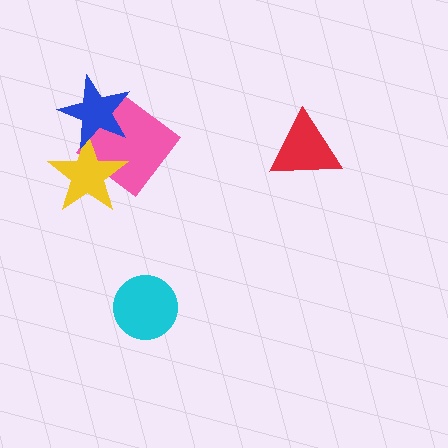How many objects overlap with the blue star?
2 objects overlap with the blue star.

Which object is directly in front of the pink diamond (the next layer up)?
The yellow star is directly in front of the pink diamond.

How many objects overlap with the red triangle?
0 objects overlap with the red triangle.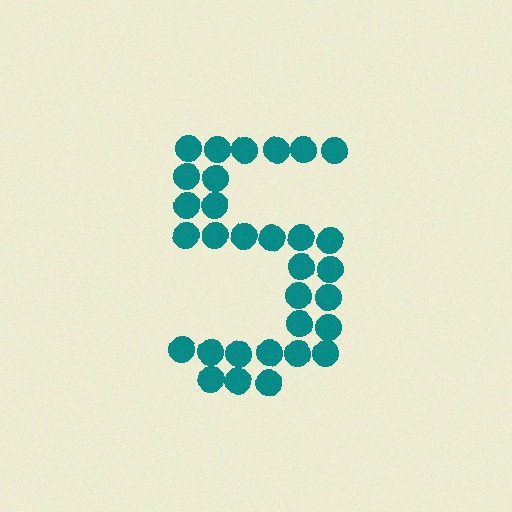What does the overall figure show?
The overall figure shows the digit 5.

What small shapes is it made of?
It is made of small circles.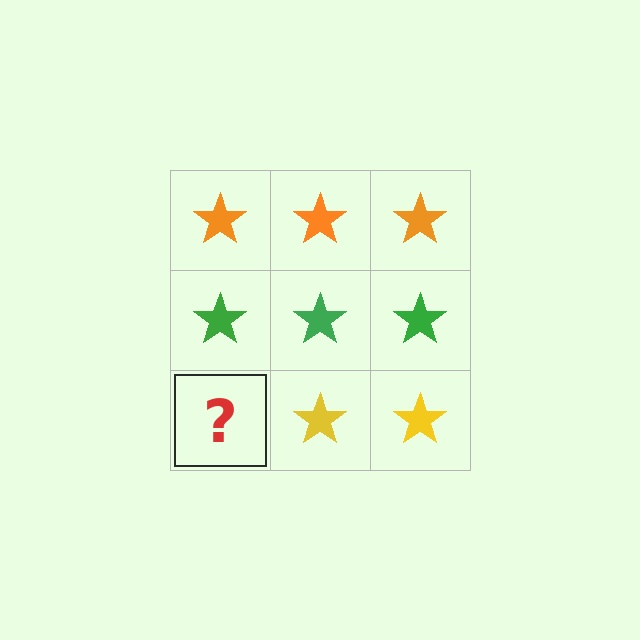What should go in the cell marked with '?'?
The missing cell should contain a yellow star.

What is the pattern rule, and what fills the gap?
The rule is that each row has a consistent color. The gap should be filled with a yellow star.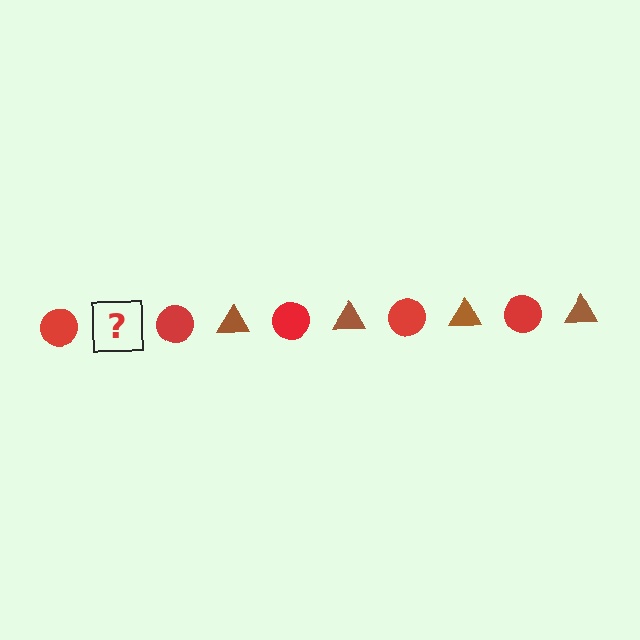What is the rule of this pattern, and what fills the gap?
The rule is that the pattern alternates between red circle and brown triangle. The gap should be filled with a brown triangle.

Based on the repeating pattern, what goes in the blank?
The blank should be a brown triangle.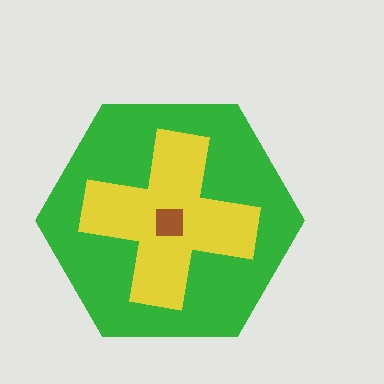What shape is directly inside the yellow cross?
The brown square.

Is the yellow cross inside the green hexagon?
Yes.